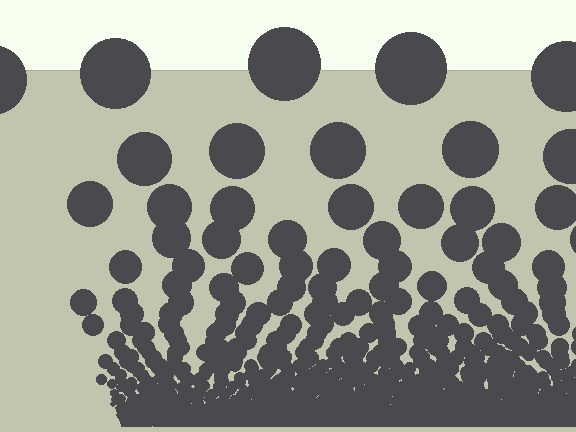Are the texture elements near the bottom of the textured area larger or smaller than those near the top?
Smaller. The gradient is inverted — elements near the bottom are smaller and denser.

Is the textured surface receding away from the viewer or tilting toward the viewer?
The surface appears to tilt toward the viewer. Texture elements get larger and sparser toward the top.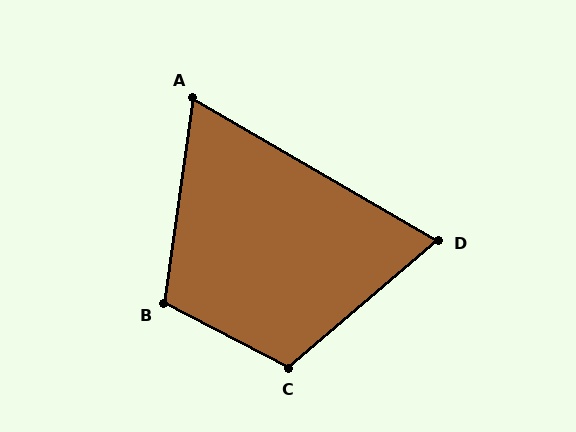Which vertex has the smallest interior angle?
A, at approximately 68 degrees.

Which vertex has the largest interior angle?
C, at approximately 112 degrees.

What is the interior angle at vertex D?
Approximately 71 degrees (acute).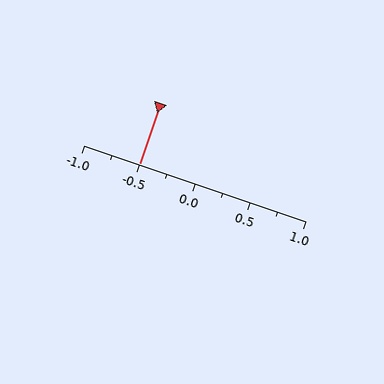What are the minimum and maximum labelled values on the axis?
The axis runs from -1.0 to 1.0.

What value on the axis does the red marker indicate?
The marker indicates approximately -0.5.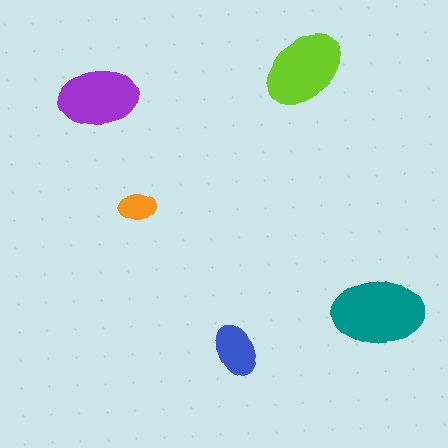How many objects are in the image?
There are 5 objects in the image.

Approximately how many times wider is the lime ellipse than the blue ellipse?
About 1.5 times wider.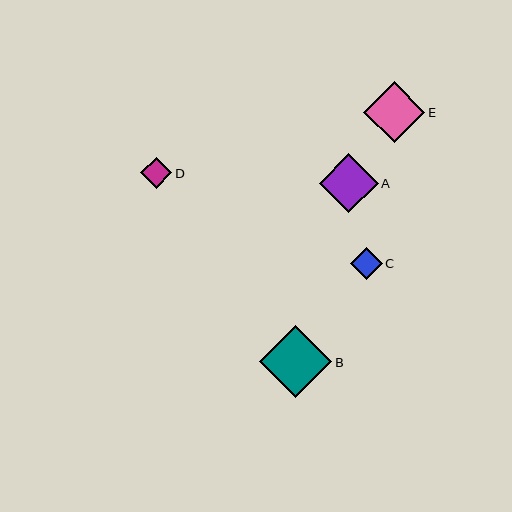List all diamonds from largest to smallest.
From largest to smallest: B, E, A, C, D.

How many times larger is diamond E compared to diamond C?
Diamond E is approximately 1.9 times the size of diamond C.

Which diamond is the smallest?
Diamond D is the smallest with a size of approximately 31 pixels.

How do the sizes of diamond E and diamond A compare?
Diamond E and diamond A are approximately the same size.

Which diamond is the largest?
Diamond B is the largest with a size of approximately 72 pixels.